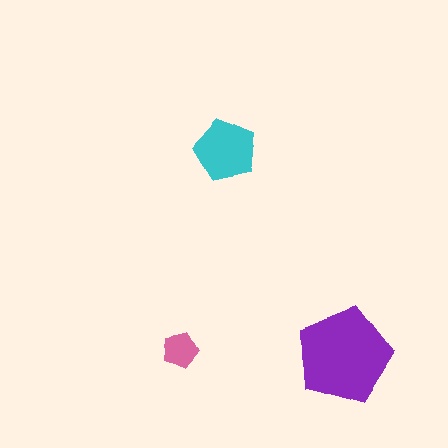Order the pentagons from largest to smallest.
the purple one, the cyan one, the pink one.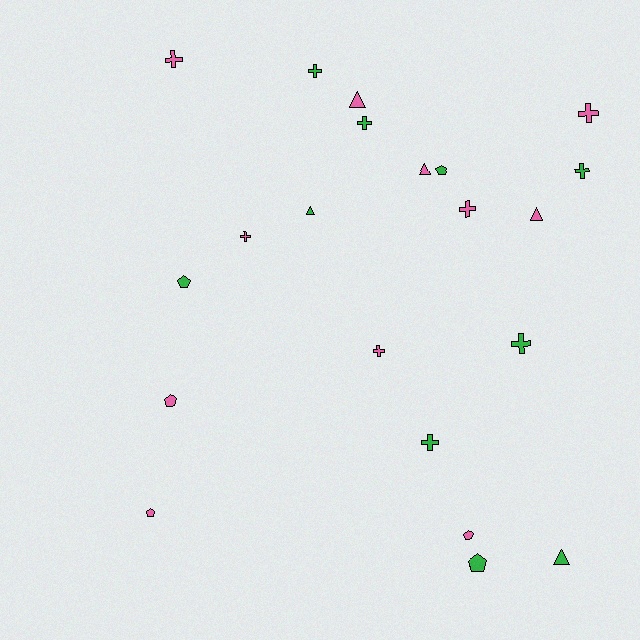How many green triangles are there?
There are 2 green triangles.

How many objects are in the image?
There are 21 objects.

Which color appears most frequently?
Pink, with 11 objects.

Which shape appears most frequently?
Cross, with 10 objects.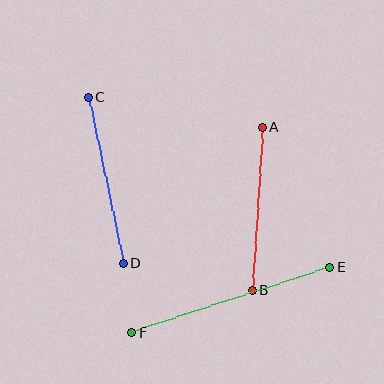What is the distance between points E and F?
The distance is approximately 208 pixels.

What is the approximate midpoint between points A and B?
The midpoint is at approximately (257, 209) pixels.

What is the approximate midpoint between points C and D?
The midpoint is at approximately (106, 180) pixels.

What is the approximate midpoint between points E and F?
The midpoint is at approximately (231, 300) pixels.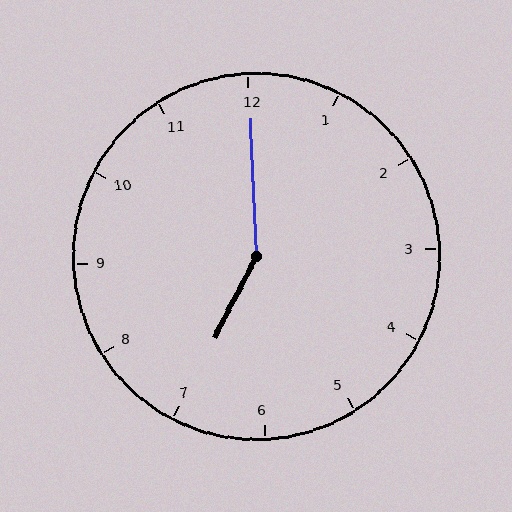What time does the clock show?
7:00.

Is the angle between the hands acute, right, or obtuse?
It is obtuse.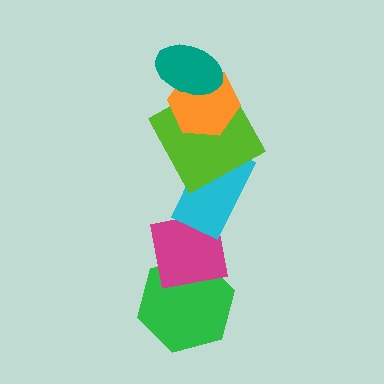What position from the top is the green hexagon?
The green hexagon is 6th from the top.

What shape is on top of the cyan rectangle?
The lime square is on top of the cyan rectangle.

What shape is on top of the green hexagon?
The magenta square is on top of the green hexagon.